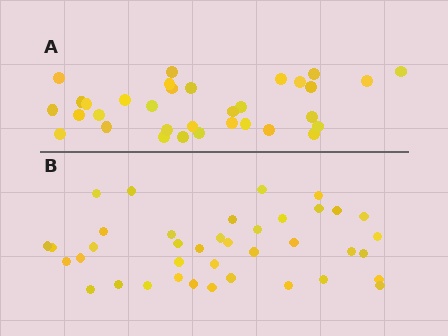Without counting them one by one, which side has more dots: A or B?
Region B (the bottom region) has more dots.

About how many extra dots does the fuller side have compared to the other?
Region B has about 6 more dots than region A.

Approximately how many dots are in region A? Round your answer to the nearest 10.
About 30 dots. (The exact count is 33, which rounds to 30.)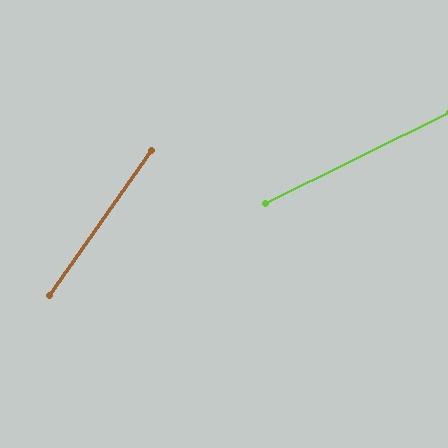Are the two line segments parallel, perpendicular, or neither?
Neither parallel nor perpendicular — they differ by about 29°.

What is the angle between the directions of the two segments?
Approximately 29 degrees.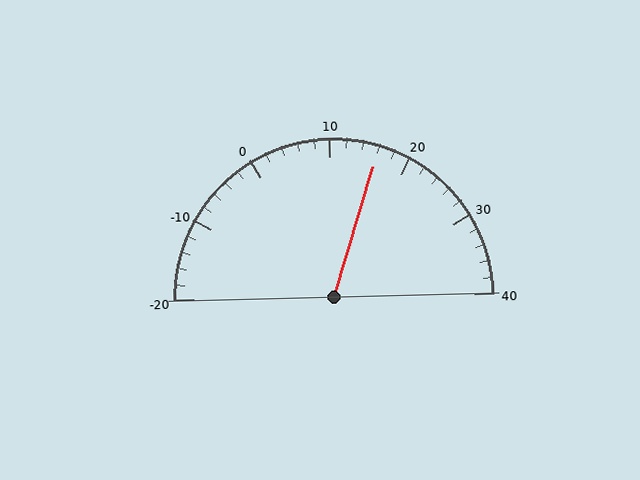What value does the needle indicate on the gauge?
The needle indicates approximately 16.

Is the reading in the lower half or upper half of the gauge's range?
The reading is in the upper half of the range (-20 to 40).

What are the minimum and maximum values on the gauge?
The gauge ranges from -20 to 40.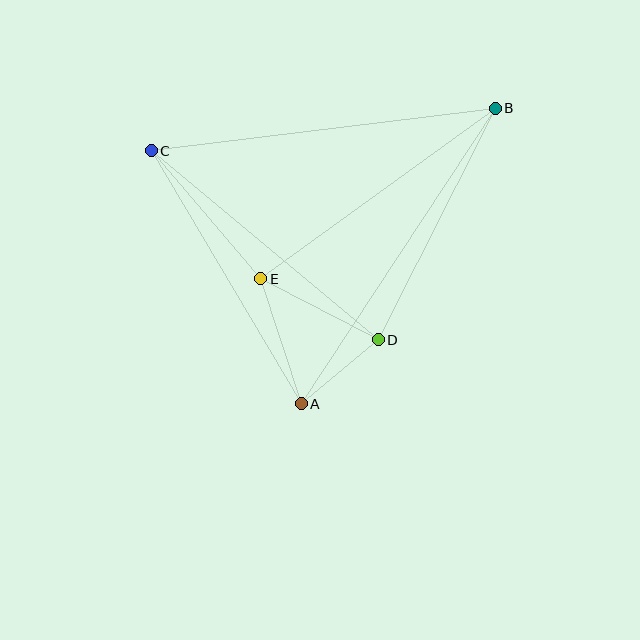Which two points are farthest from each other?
Points A and B are farthest from each other.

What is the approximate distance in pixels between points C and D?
The distance between C and D is approximately 295 pixels.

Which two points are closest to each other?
Points A and D are closest to each other.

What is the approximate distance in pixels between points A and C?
The distance between A and C is approximately 294 pixels.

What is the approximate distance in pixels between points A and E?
The distance between A and E is approximately 132 pixels.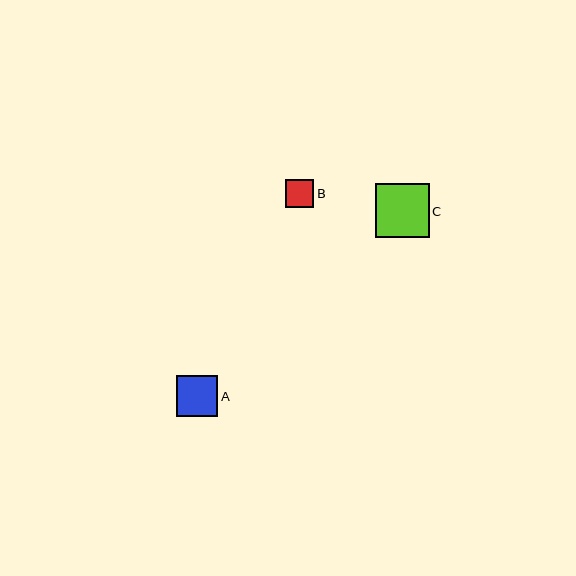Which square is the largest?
Square C is the largest with a size of approximately 53 pixels.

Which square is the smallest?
Square B is the smallest with a size of approximately 28 pixels.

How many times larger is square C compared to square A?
Square C is approximately 1.3 times the size of square A.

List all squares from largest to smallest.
From largest to smallest: C, A, B.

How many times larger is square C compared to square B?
Square C is approximately 1.9 times the size of square B.